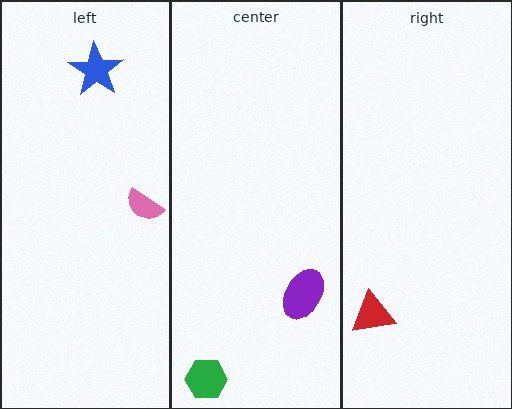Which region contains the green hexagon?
The center region.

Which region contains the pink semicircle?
The left region.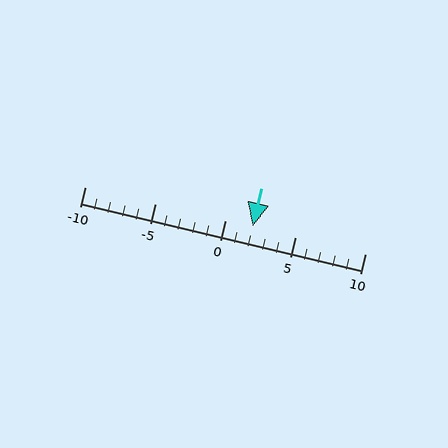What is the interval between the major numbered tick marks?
The major tick marks are spaced 5 units apart.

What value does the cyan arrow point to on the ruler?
The cyan arrow points to approximately 2.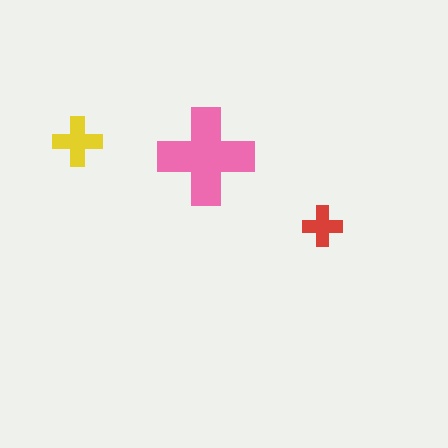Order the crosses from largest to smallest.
the pink one, the yellow one, the red one.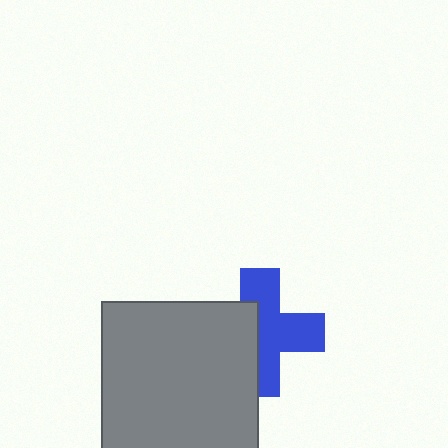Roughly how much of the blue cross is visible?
About half of it is visible (roughly 58%).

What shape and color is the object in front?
The object in front is a gray square.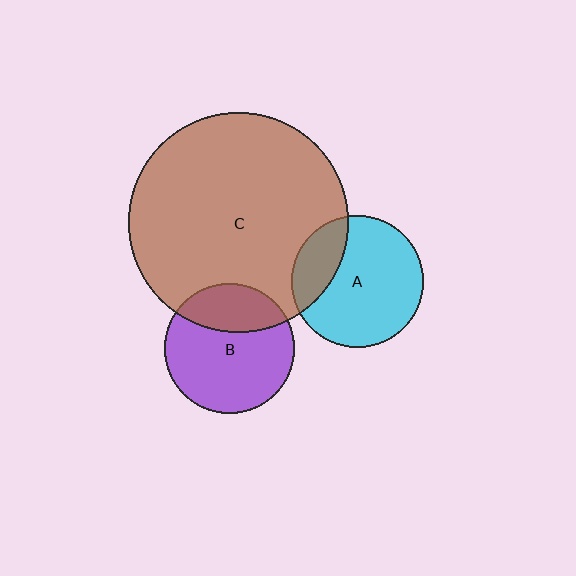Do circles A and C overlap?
Yes.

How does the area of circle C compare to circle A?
Approximately 2.8 times.